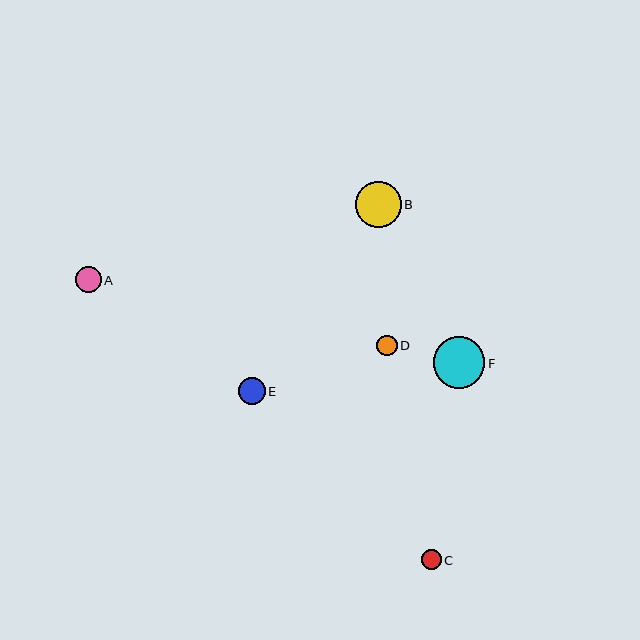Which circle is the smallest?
Circle C is the smallest with a size of approximately 20 pixels.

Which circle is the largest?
Circle F is the largest with a size of approximately 52 pixels.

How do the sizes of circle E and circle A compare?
Circle E and circle A are approximately the same size.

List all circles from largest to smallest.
From largest to smallest: F, B, E, A, D, C.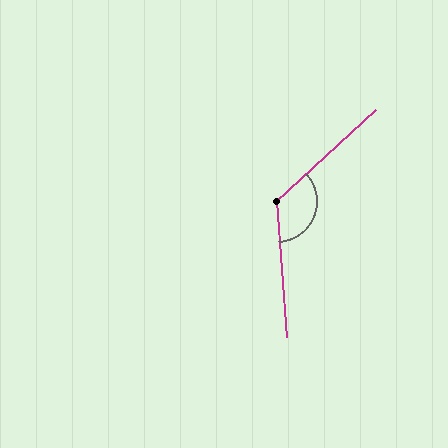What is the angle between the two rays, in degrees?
Approximately 129 degrees.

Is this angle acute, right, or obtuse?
It is obtuse.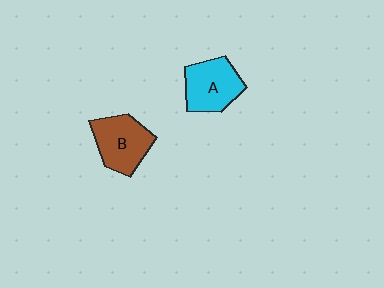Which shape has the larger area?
Shape B (brown).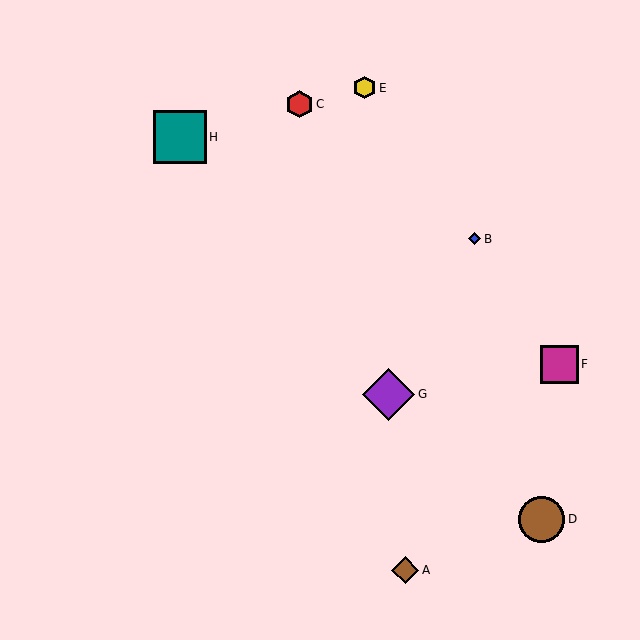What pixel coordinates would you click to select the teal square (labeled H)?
Click at (180, 137) to select the teal square H.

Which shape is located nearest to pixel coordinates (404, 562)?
The brown diamond (labeled A) at (405, 570) is nearest to that location.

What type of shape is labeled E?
Shape E is a yellow hexagon.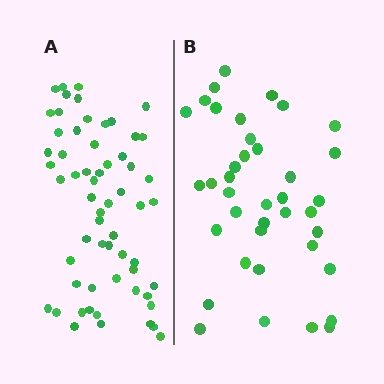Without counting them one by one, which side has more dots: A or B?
Region A (the left region) has more dots.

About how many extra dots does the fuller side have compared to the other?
Region A has approximately 20 more dots than region B.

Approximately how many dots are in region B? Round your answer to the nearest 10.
About 40 dots. (The exact count is 39, which rounds to 40.)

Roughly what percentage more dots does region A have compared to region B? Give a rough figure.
About 55% more.